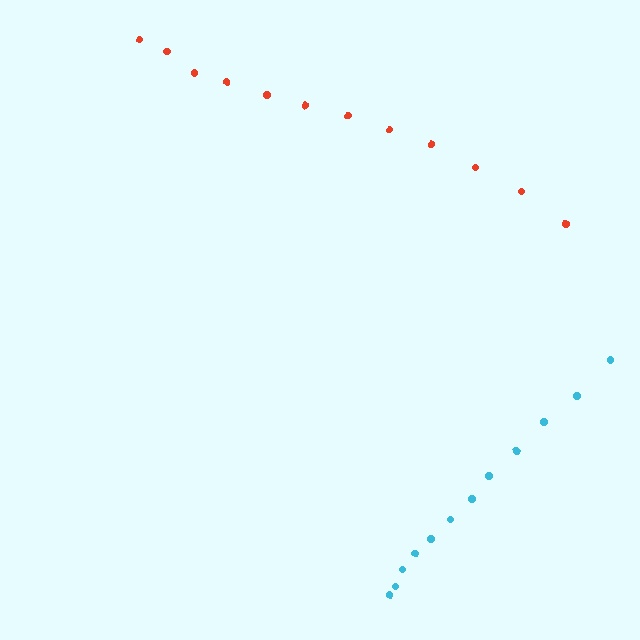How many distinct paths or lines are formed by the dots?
There are 2 distinct paths.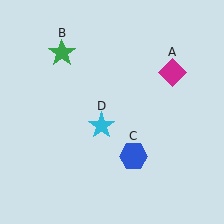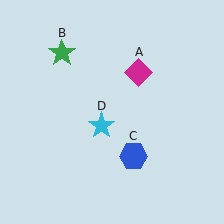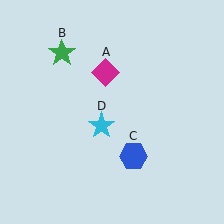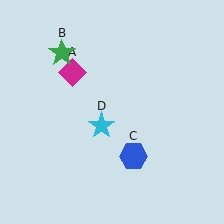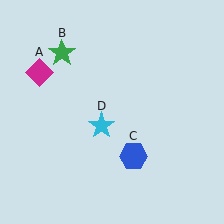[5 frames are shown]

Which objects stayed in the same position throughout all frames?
Green star (object B) and blue hexagon (object C) and cyan star (object D) remained stationary.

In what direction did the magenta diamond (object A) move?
The magenta diamond (object A) moved left.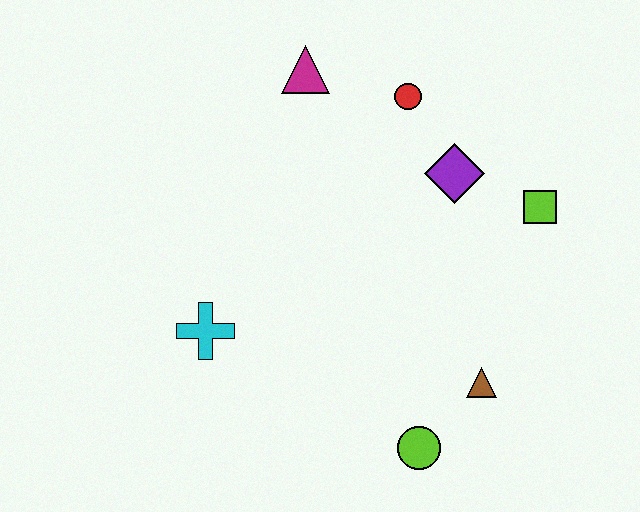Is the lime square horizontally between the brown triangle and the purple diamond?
No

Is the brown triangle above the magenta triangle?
No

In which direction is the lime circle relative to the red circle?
The lime circle is below the red circle.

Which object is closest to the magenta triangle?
The red circle is closest to the magenta triangle.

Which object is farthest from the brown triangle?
The magenta triangle is farthest from the brown triangle.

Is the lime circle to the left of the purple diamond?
Yes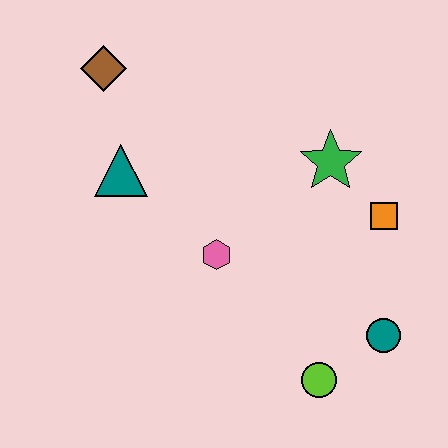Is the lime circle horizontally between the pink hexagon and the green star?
Yes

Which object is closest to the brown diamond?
The teal triangle is closest to the brown diamond.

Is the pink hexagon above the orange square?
No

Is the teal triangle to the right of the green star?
No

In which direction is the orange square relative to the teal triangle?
The orange square is to the right of the teal triangle.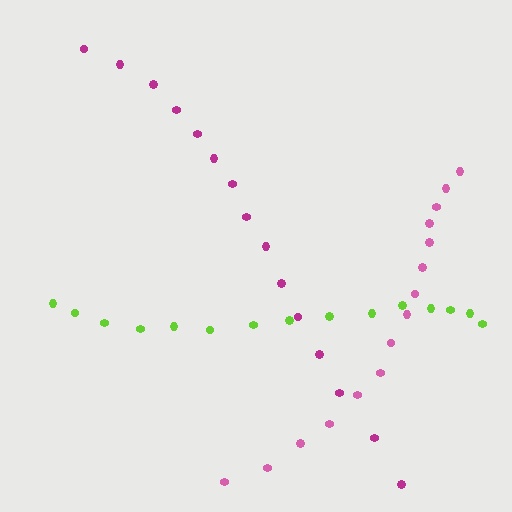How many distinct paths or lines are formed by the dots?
There are 3 distinct paths.